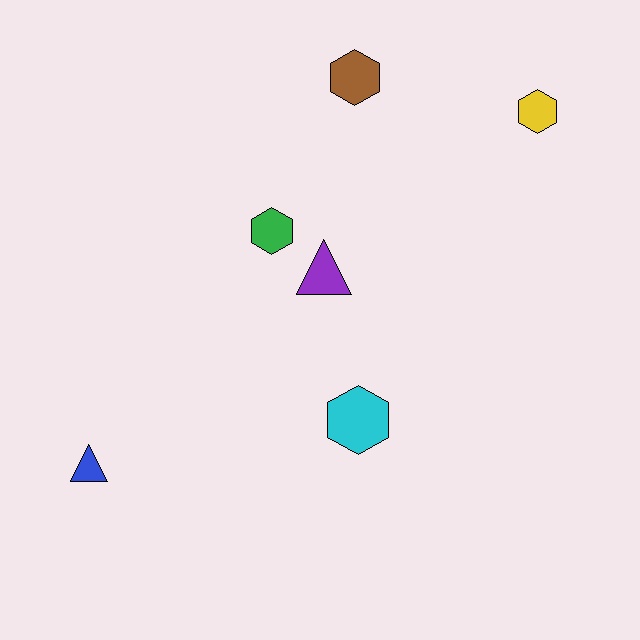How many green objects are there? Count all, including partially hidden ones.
There is 1 green object.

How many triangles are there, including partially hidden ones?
There are 2 triangles.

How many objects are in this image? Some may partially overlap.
There are 6 objects.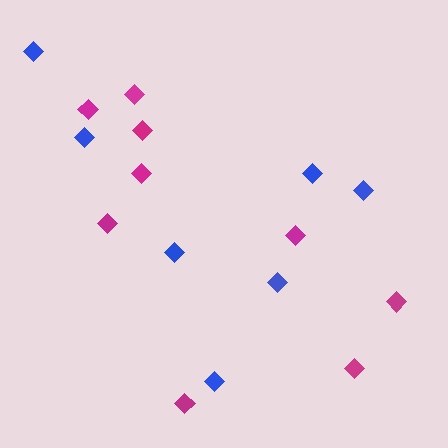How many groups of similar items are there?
There are 2 groups: one group of blue diamonds (7) and one group of magenta diamonds (9).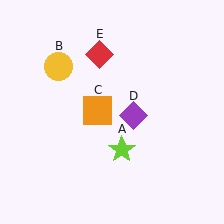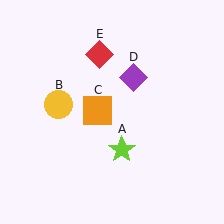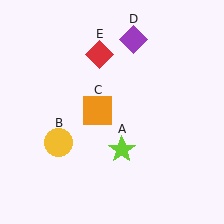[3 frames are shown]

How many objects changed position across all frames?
2 objects changed position: yellow circle (object B), purple diamond (object D).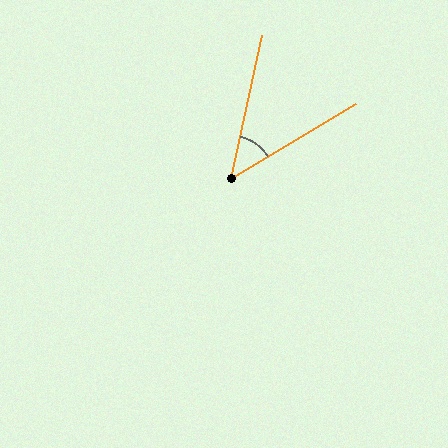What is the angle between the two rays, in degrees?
Approximately 47 degrees.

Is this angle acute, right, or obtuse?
It is acute.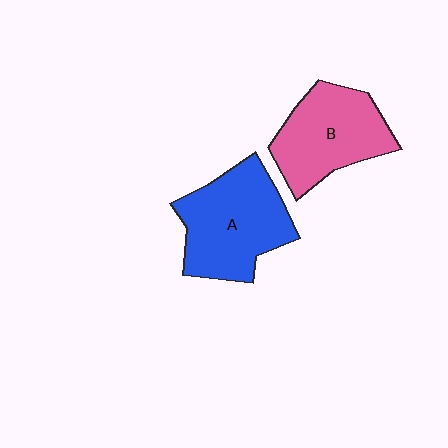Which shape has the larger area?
Shape A (blue).